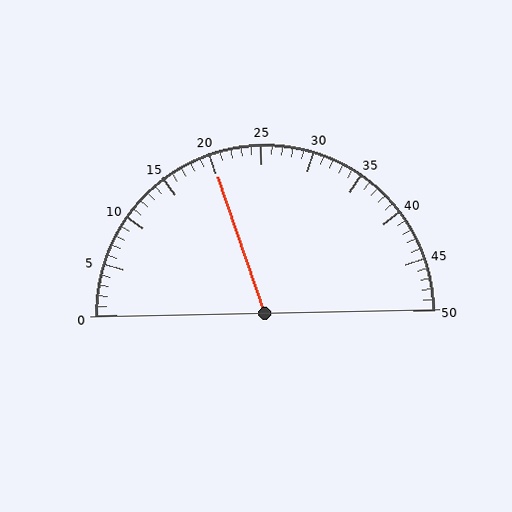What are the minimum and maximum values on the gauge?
The gauge ranges from 0 to 50.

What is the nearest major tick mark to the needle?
The nearest major tick mark is 20.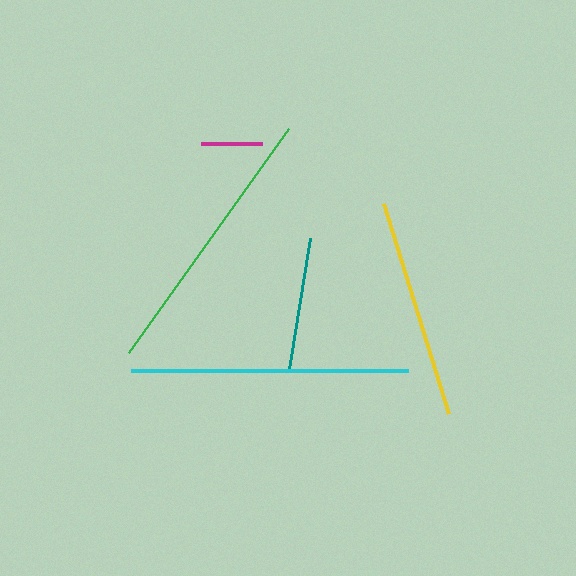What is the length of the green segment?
The green segment is approximately 275 pixels long.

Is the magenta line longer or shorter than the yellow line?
The yellow line is longer than the magenta line.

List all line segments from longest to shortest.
From longest to shortest: cyan, green, yellow, teal, magenta.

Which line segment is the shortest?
The magenta line is the shortest at approximately 61 pixels.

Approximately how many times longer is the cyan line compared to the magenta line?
The cyan line is approximately 4.6 times the length of the magenta line.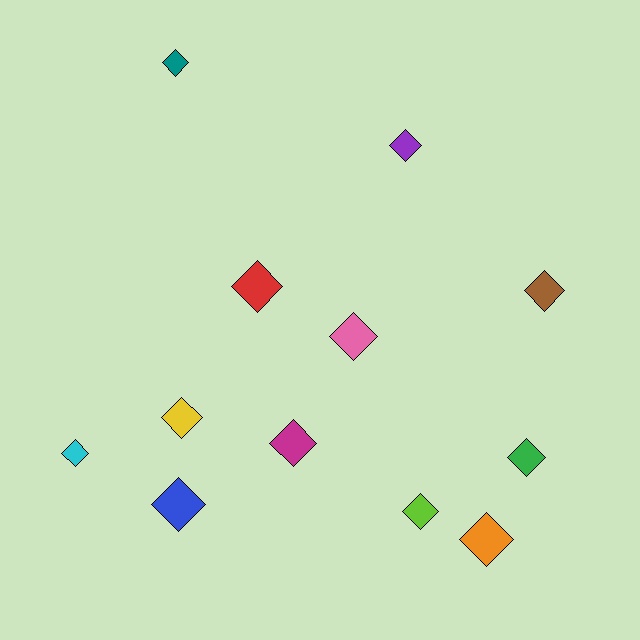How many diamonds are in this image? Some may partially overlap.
There are 12 diamonds.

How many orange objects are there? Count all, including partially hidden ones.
There is 1 orange object.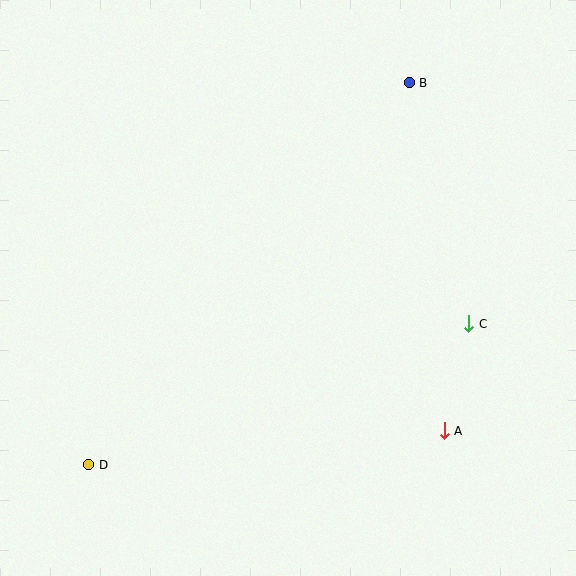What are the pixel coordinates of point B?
Point B is at (409, 83).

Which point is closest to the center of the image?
Point C at (469, 324) is closest to the center.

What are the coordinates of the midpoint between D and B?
The midpoint between D and B is at (249, 274).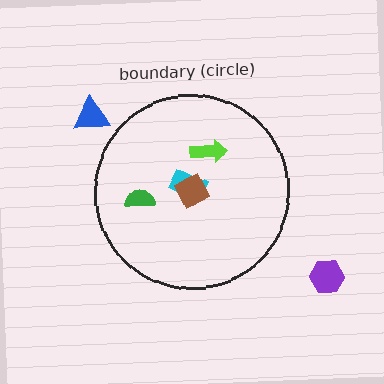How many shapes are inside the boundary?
4 inside, 2 outside.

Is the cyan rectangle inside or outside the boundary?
Inside.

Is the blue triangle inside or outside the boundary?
Outside.